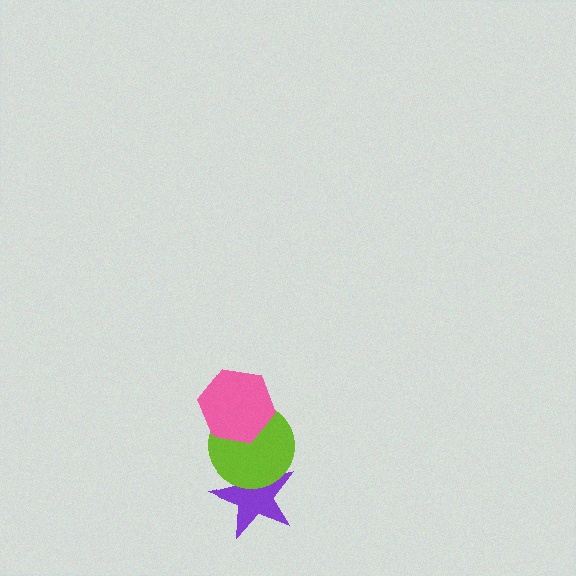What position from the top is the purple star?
The purple star is 3rd from the top.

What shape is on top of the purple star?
The lime circle is on top of the purple star.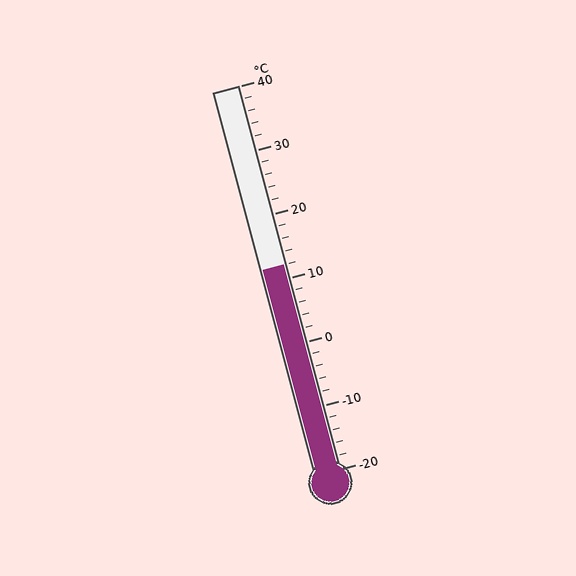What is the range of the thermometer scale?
The thermometer scale ranges from -20°C to 40°C.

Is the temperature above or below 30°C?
The temperature is below 30°C.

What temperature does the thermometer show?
The thermometer shows approximately 12°C.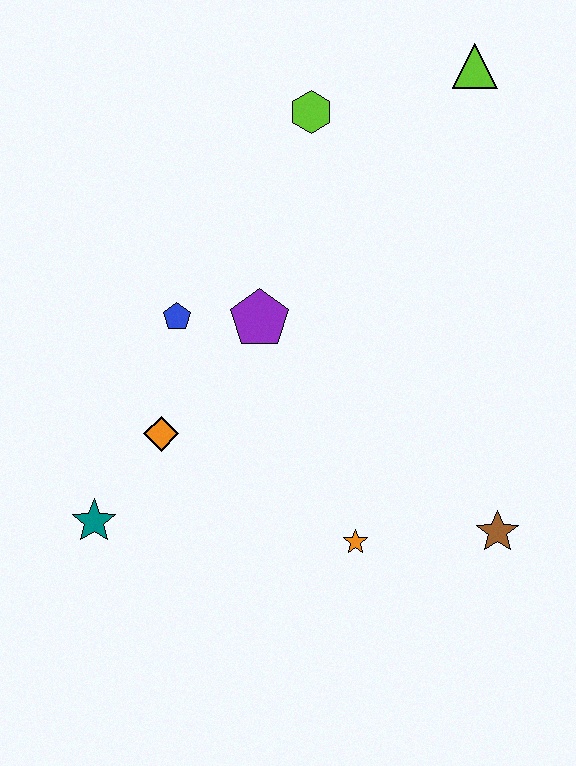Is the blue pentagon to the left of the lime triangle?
Yes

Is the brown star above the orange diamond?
No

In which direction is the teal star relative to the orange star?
The teal star is to the left of the orange star.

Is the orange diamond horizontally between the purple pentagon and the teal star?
Yes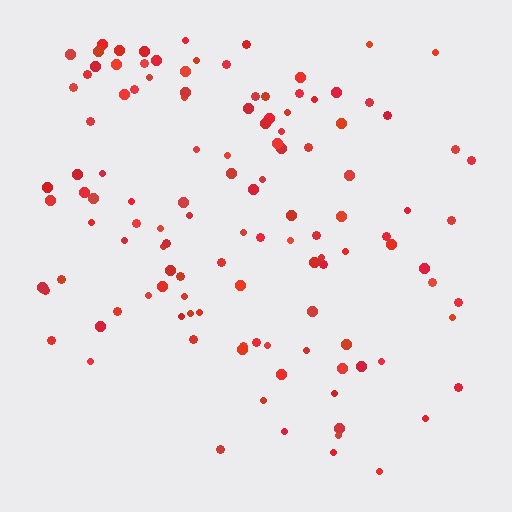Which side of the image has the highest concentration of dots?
The top.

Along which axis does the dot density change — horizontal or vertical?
Vertical.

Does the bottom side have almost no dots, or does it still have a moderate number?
Still a moderate number, just noticeably fewer than the top.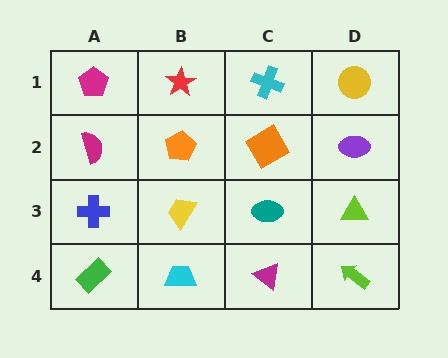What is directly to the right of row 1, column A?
A red star.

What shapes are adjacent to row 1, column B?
An orange pentagon (row 2, column B), a magenta pentagon (row 1, column A), a cyan cross (row 1, column C).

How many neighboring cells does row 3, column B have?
4.